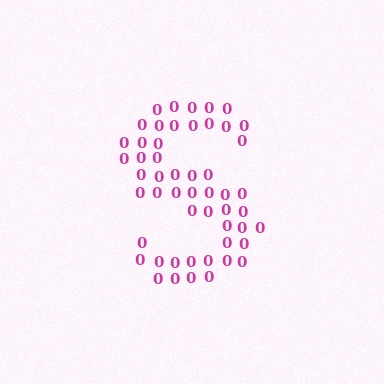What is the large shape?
The large shape is the letter S.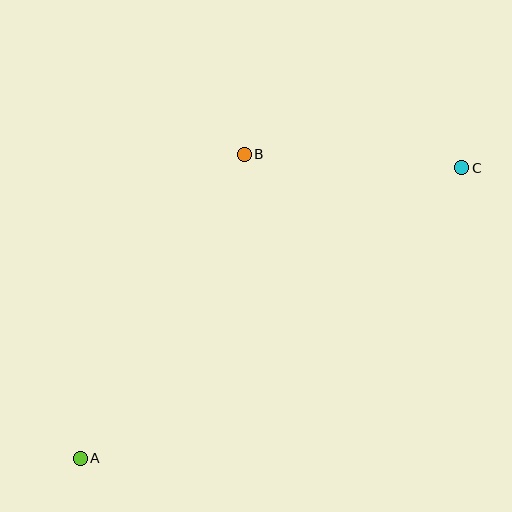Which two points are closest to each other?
Points B and C are closest to each other.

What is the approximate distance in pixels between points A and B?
The distance between A and B is approximately 346 pixels.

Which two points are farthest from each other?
Points A and C are farthest from each other.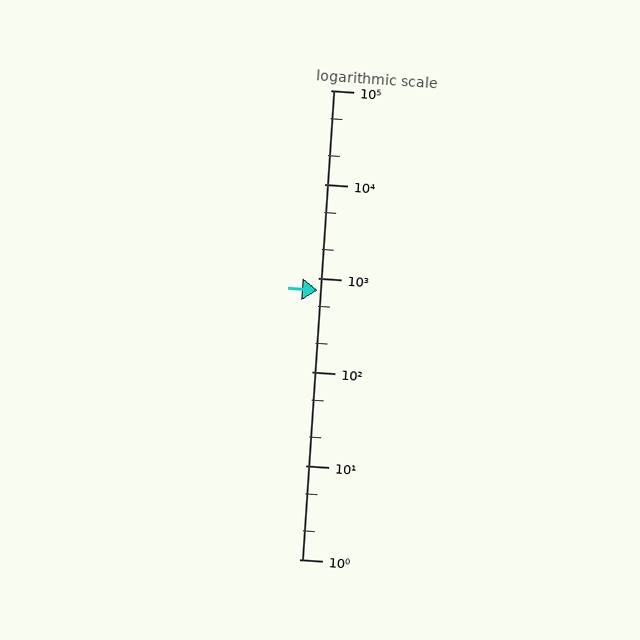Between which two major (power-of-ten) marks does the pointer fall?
The pointer is between 100 and 1000.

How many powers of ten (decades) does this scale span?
The scale spans 5 decades, from 1 to 100000.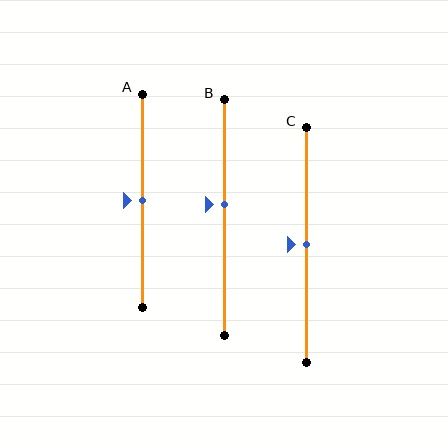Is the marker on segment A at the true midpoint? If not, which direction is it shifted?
Yes, the marker on segment A is at the true midpoint.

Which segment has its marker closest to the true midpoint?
Segment A has its marker closest to the true midpoint.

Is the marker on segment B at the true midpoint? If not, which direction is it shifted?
No, the marker on segment B is shifted upward by about 5% of the segment length.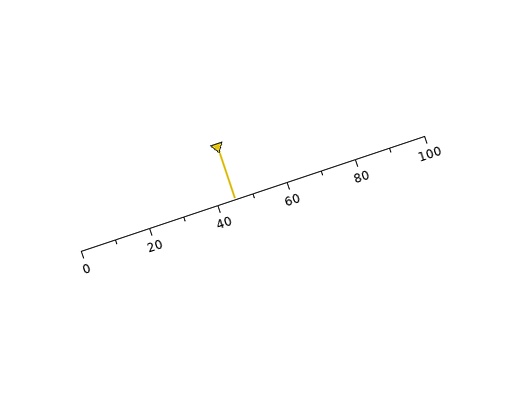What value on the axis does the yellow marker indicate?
The marker indicates approximately 45.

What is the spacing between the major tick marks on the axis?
The major ticks are spaced 20 apart.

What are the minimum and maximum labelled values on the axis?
The axis runs from 0 to 100.